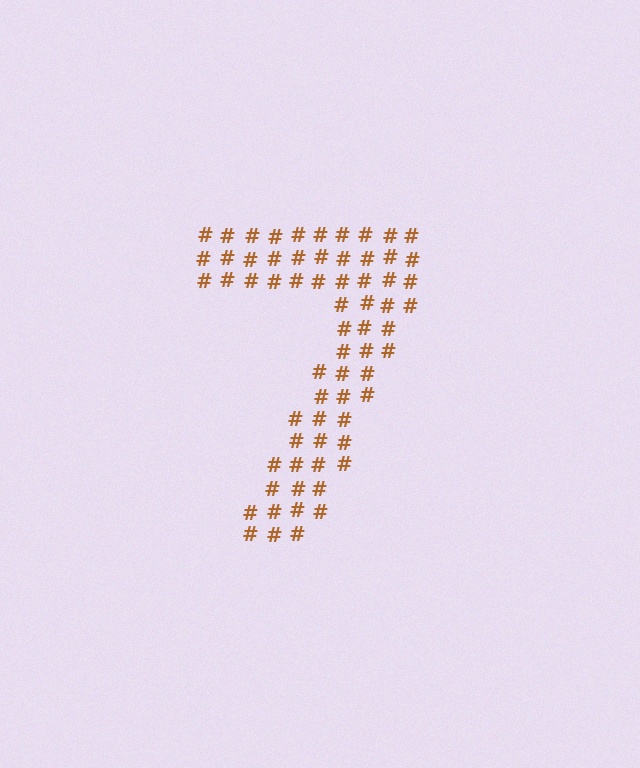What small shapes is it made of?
It is made of small hash symbols.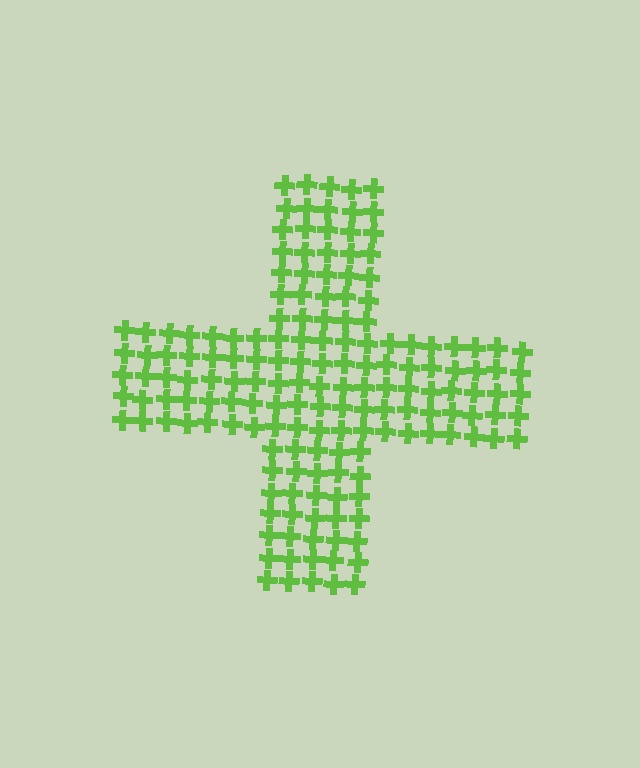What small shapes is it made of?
It is made of small crosses.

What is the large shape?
The large shape is a cross.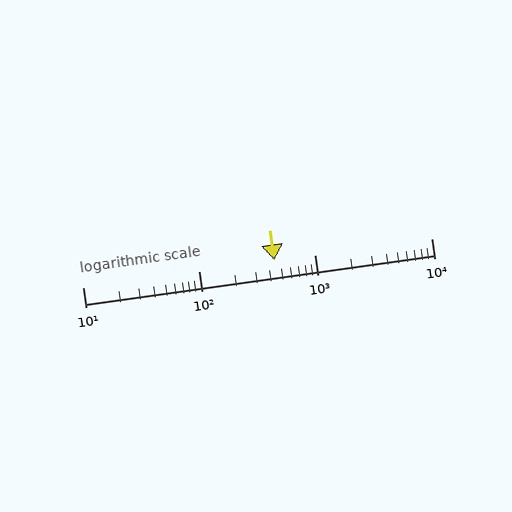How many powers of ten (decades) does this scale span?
The scale spans 3 decades, from 10 to 10000.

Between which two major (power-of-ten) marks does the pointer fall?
The pointer is between 100 and 1000.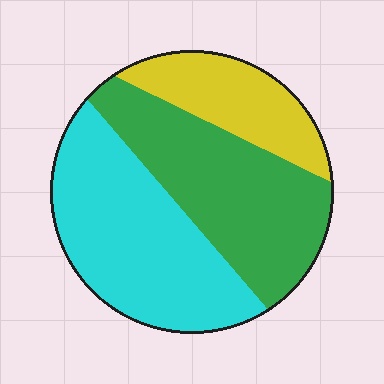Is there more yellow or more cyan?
Cyan.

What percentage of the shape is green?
Green takes up between a third and a half of the shape.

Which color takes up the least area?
Yellow, at roughly 20%.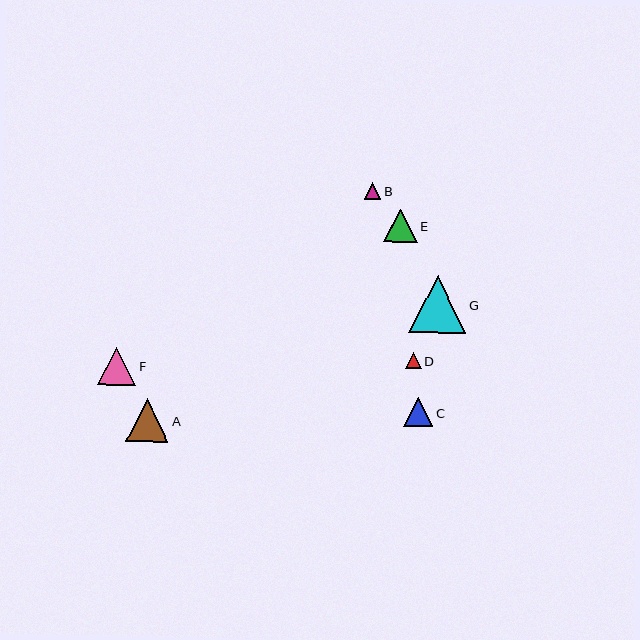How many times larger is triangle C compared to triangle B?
Triangle C is approximately 1.7 times the size of triangle B.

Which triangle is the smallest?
Triangle D is the smallest with a size of approximately 16 pixels.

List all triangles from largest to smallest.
From largest to smallest: G, A, F, E, C, B, D.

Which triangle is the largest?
Triangle G is the largest with a size of approximately 57 pixels.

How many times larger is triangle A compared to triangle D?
Triangle A is approximately 2.7 times the size of triangle D.